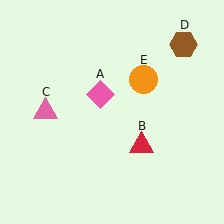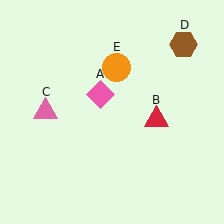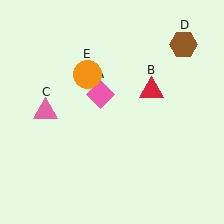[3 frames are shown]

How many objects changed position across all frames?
2 objects changed position: red triangle (object B), orange circle (object E).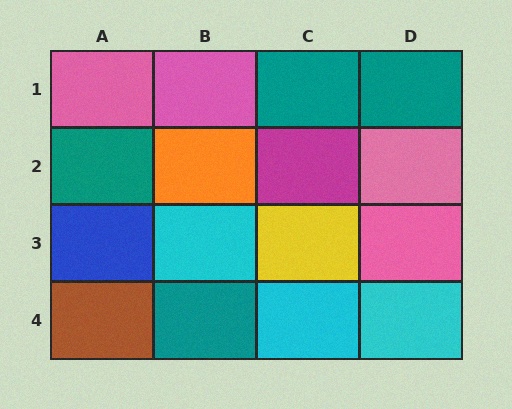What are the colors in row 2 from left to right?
Teal, orange, magenta, pink.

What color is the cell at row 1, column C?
Teal.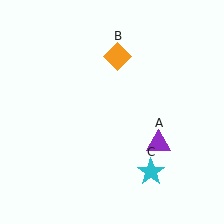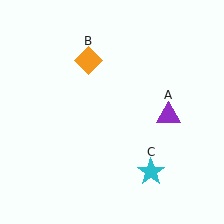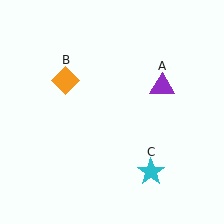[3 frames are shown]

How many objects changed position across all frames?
2 objects changed position: purple triangle (object A), orange diamond (object B).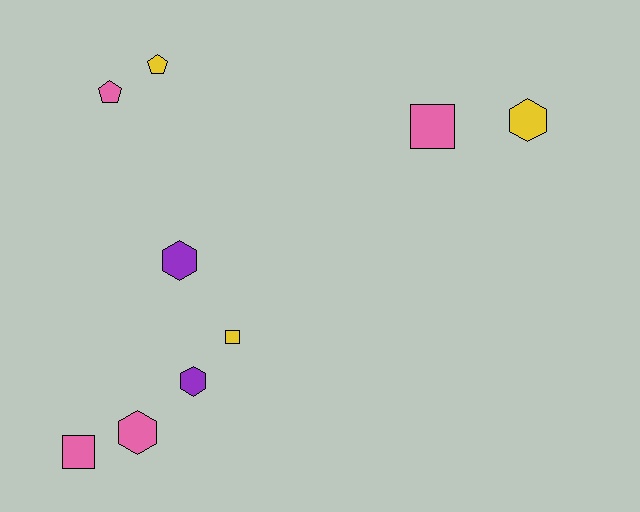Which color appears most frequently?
Pink, with 4 objects.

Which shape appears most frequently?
Hexagon, with 4 objects.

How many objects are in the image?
There are 9 objects.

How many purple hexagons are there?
There are 2 purple hexagons.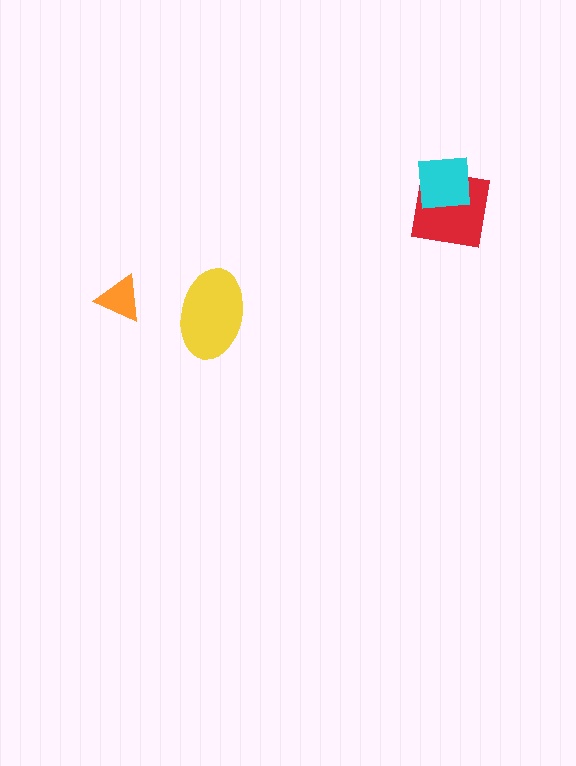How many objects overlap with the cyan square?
1 object overlaps with the cyan square.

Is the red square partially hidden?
Yes, it is partially covered by another shape.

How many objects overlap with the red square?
1 object overlaps with the red square.